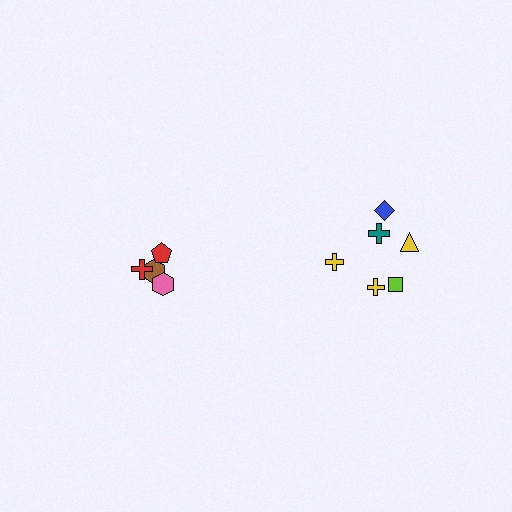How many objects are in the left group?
There are 4 objects.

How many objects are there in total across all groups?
There are 10 objects.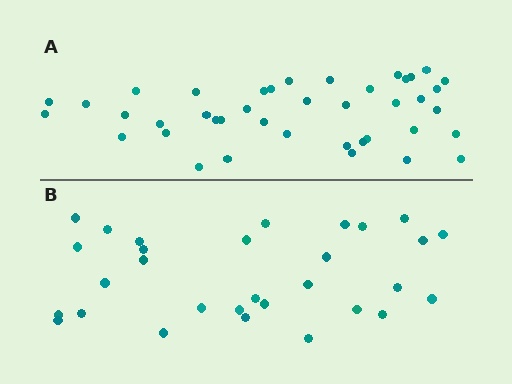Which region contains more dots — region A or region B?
Region A (the top region) has more dots.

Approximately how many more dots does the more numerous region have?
Region A has roughly 12 or so more dots than region B.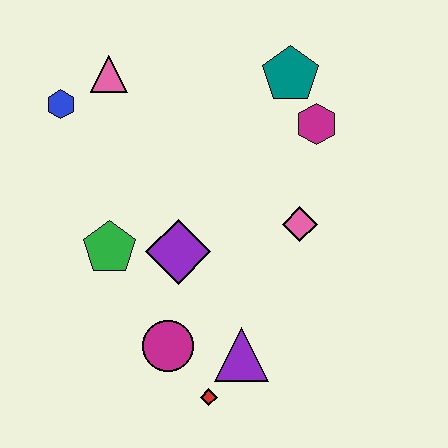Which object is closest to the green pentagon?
The purple diamond is closest to the green pentagon.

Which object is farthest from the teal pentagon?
The red diamond is farthest from the teal pentagon.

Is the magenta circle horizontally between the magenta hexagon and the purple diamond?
No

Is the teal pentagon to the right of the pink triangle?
Yes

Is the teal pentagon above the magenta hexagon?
Yes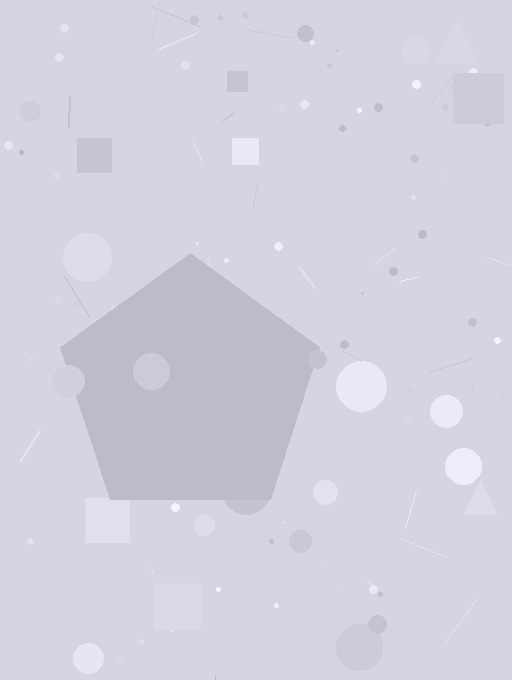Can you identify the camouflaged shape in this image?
The camouflaged shape is a pentagon.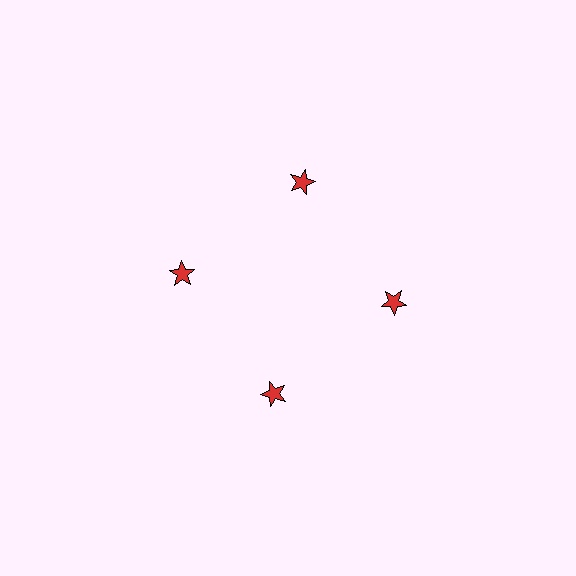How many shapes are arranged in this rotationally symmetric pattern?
There are 4 shapes, arranged in 4 groups of 1.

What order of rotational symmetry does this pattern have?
This pattern has 4-fold rotational symmetry.